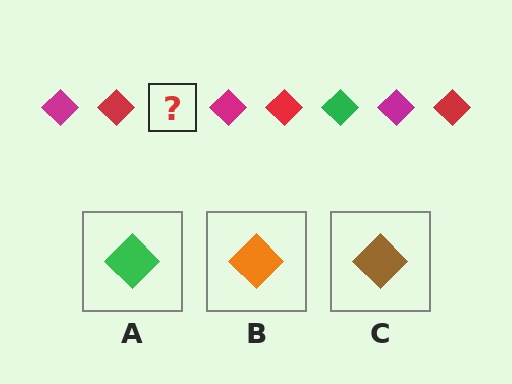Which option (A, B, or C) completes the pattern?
A.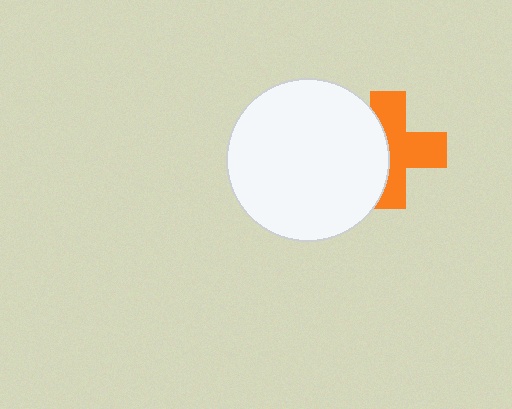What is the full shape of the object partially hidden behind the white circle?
The partially hidden object is an orange cross.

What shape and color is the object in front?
The object in front is a white circle.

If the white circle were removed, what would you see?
You would see the complete orange cross.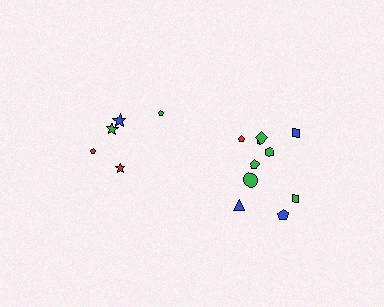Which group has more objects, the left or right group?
The right group.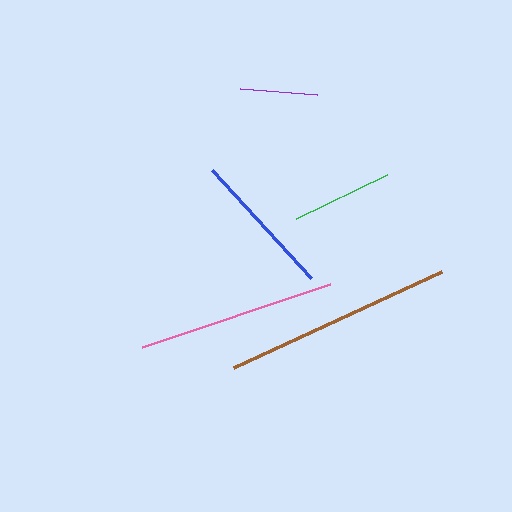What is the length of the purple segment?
The purple segment is approximately 77 pixels long.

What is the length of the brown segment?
The brown segment is approximately 228 pixels long.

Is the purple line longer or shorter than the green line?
The green line is longer than the purple line.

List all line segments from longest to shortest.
From longest to shortest: brown, pink, blue, green, purple.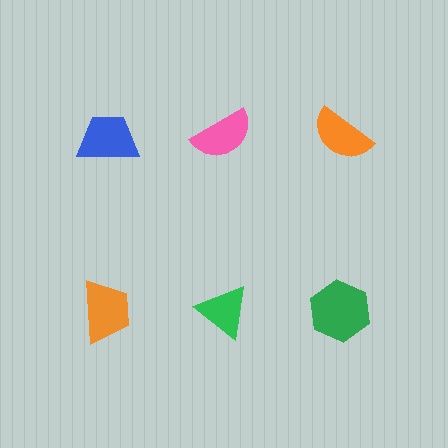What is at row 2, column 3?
A green hexagon.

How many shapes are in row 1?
3 shapes.